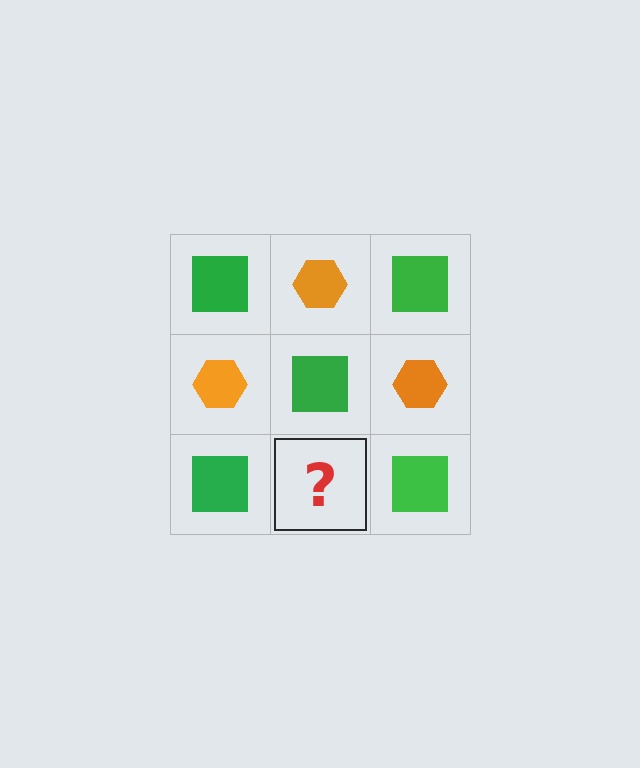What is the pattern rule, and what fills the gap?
The rule is that it alternates green square and orange hexagon in a checkerboard pattern. The gap should be filled with an orange hexagon.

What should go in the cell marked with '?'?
The missing cell should contain an orange hexagon.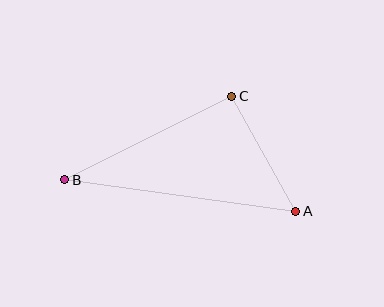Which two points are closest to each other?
Points A and C are closest to each other.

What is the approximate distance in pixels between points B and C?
The distance between B and C is approximately 186 pixels.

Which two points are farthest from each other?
Points A and B are farthest from each other.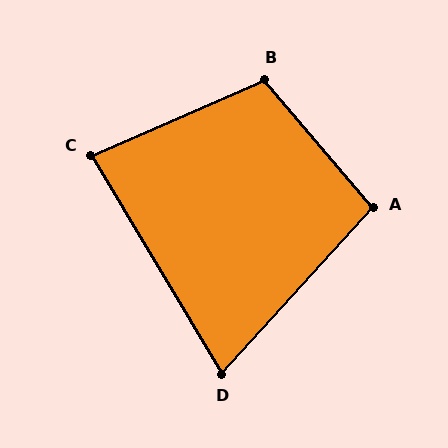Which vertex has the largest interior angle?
B, at approximately 107 degrees.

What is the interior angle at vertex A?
Approximately 97 degrees (obtuse).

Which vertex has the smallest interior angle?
D, at approximately 73 degrees.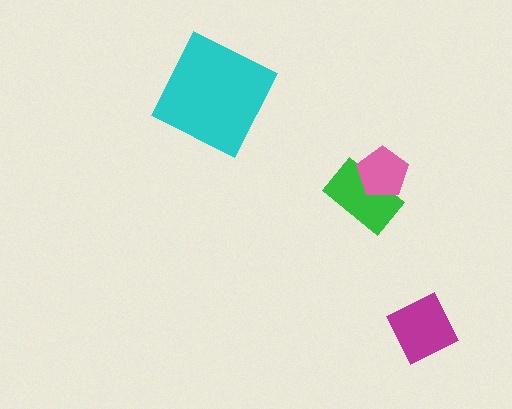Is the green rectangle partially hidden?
Yes, it is partially covered by another shape.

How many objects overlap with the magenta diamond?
0 objects overlap with the magenta diamond.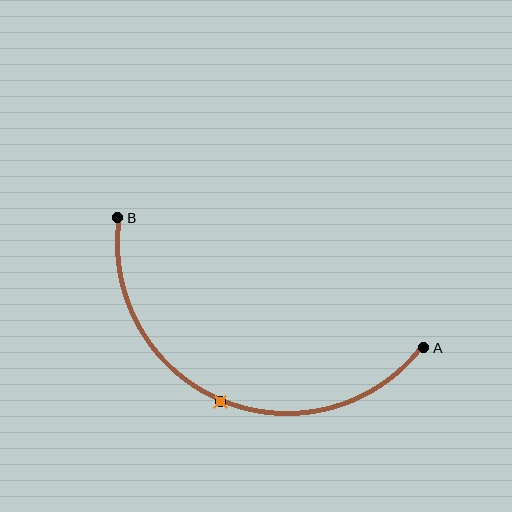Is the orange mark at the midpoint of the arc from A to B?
Yes. The orange mark lies on the arc at equal arc-length from both A and B — it is the arc midpoint.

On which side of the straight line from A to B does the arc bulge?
The arc bulges below the straight line connecting A and B.